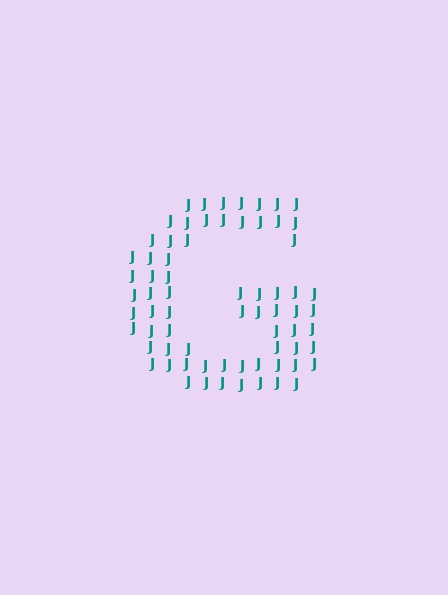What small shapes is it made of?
It is made of small letter J's.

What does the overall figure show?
The overall figure shows the letter G.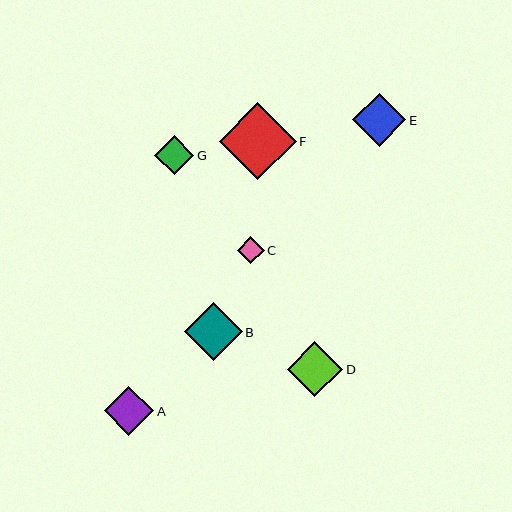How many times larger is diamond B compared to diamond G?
Diamond B is approximately 1.5 times the size of diamond G.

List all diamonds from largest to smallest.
From largest to smallest: F, B, D, E, A, G, C.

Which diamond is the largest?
Diamond F is the largest with a size of approximately 77 pixels.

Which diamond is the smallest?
Diamond C is the smallest with a size of approximately 27 pixels.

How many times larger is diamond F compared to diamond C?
Diamond F is approximately 2.9 times the size of diamond C.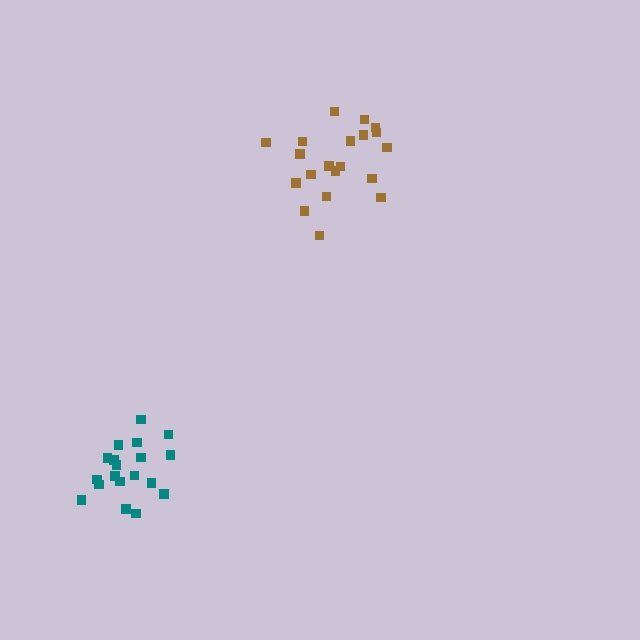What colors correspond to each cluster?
The clusters are colored: brown, teal.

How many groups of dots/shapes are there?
There are 2 groups.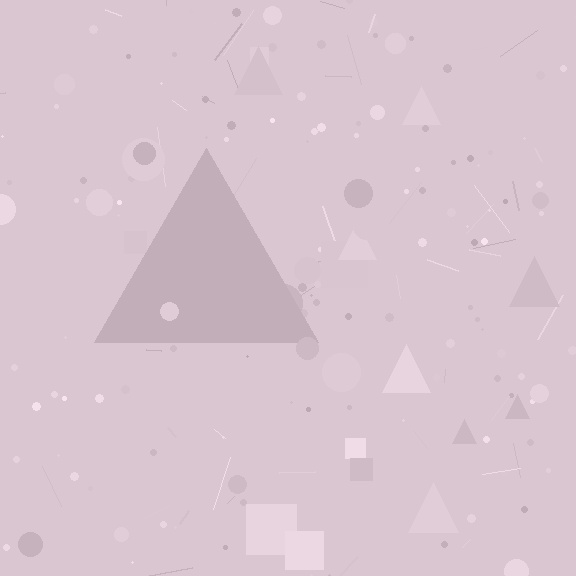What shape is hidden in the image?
A triangle is hidden in the image.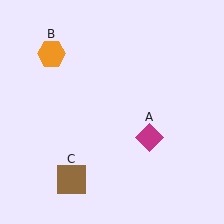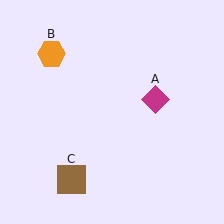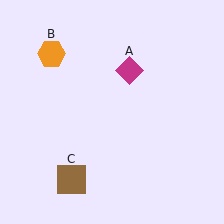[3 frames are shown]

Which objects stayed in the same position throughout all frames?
Orange hexagon (object B) and brown square (object C) remained stationary.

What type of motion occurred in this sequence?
The magenta diamond (object A) rotated counterclockwise around the center of the scene.